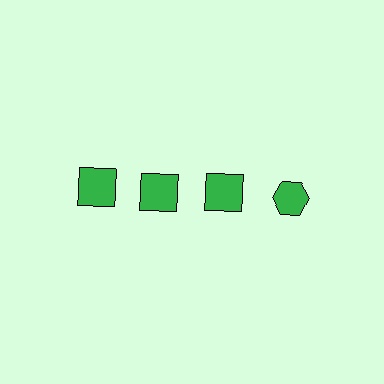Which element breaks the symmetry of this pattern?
The green hexagon in the top row, second from right column breaks the symmetry. All other shapes are green squares.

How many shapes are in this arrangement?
There are 4 shapes arranged in a grid pattern.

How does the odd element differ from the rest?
It has a different shape: hexagon instead of square.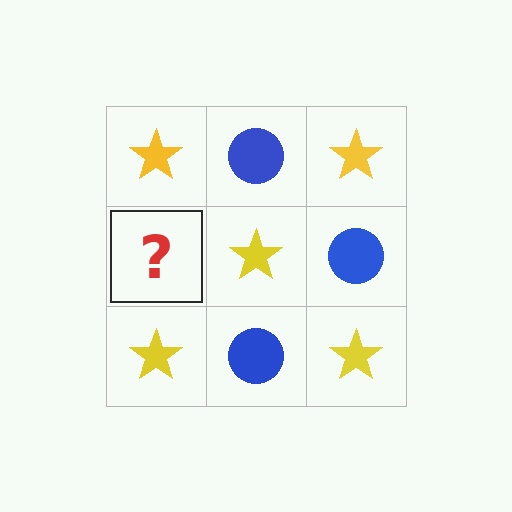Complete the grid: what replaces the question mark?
The question mark should be replaced with a blue circle.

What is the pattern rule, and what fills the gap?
The rule is that it alternates yellow star and blue circle in a checkerboard pattern. The gap should be filled with a blue circle.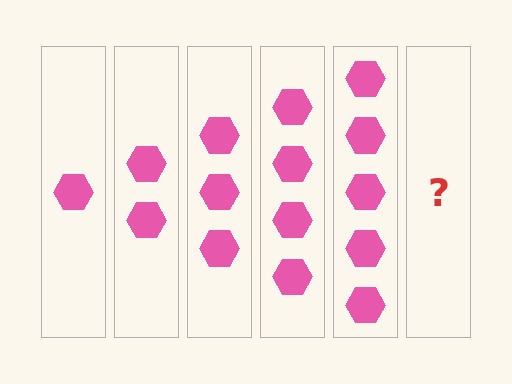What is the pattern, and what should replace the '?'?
The pattern is that each step adds one more hexagon. The '?' should be 6 hexagons.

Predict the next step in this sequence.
The next step is 6 hexagons.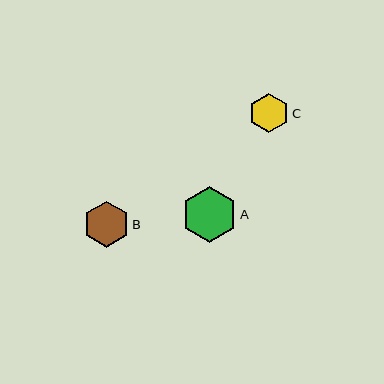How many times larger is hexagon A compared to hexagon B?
Hexagon A is approximately 1.2 times the size of hexagon B.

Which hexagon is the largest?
Hexagon A is the largest with a size of approximately 55 pixels.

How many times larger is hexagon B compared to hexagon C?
Hexagon B is approximately 1.2 times the size of hexagon C.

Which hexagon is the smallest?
Hexagon C is the smallest with a size of approximately 40 pixels.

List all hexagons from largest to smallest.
From largest to smallest: A, B, C.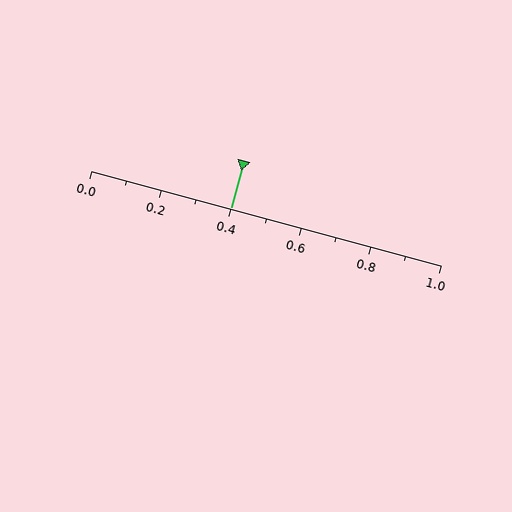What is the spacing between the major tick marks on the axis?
The major ticks are spaced 0.2 apart.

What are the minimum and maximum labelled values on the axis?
The axis runs from 0.0 to 1.0.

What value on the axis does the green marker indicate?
The marker indicates approximately 0.4.